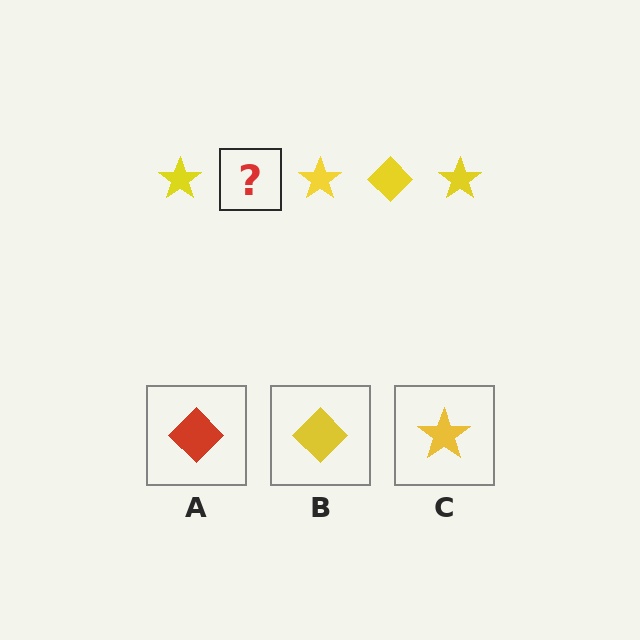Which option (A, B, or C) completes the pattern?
B.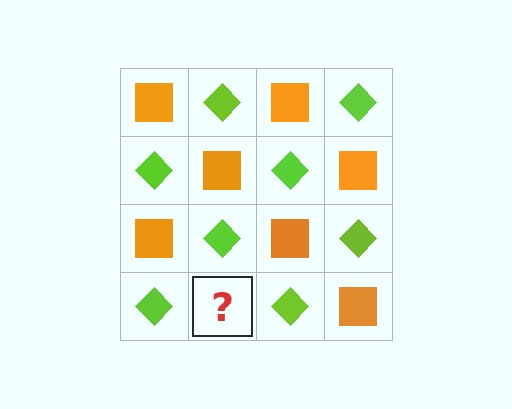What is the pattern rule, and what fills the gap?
The rule is that it alternates orange square and lime diamond in a checkerboard pattern. The gap should be filled with an orange square.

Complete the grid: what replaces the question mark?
The question mark should be replaced with an orange square.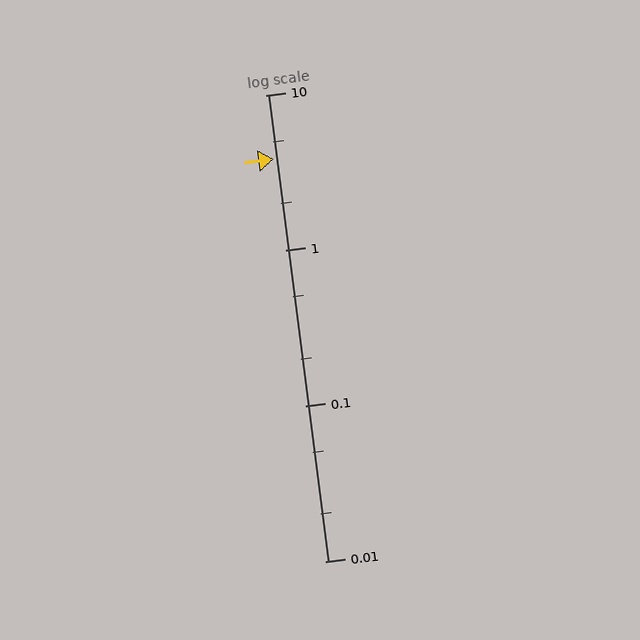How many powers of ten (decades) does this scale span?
The scale spans 3 decades, from 0.01 to 10.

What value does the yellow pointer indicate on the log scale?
The pointer indicates approximately 3.9.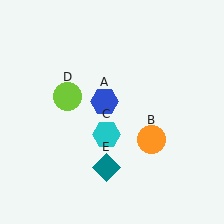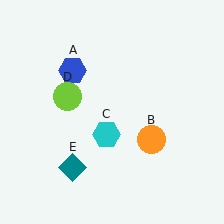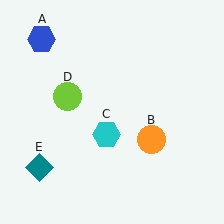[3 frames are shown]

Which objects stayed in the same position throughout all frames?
Orange circle (object B) and cyan hexagon (object C) and lime circle (object D) remained stationary.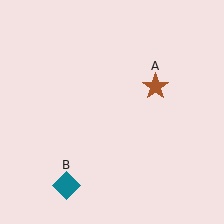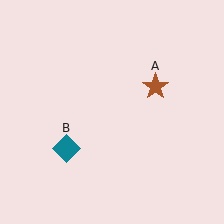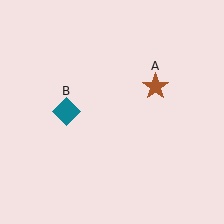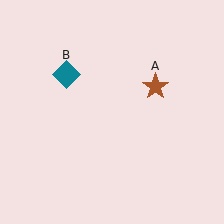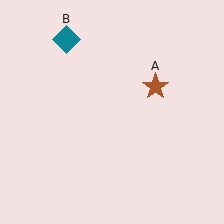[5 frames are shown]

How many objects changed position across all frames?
1 object changed position: teal diamond (object B).